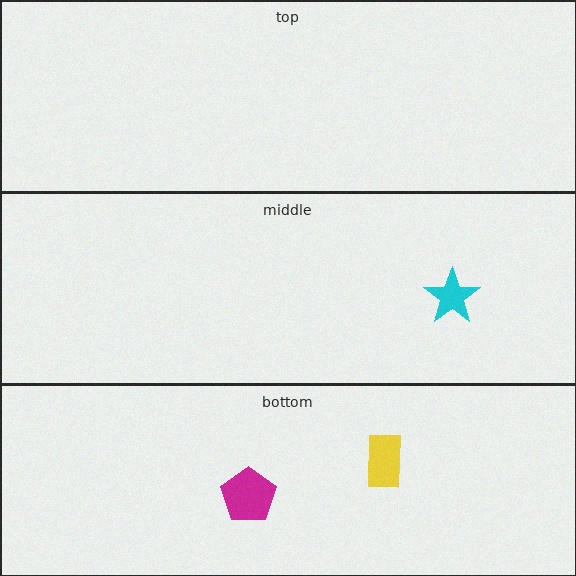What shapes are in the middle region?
The cyan star.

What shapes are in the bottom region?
The yellow rectangle, the magenta pentagon.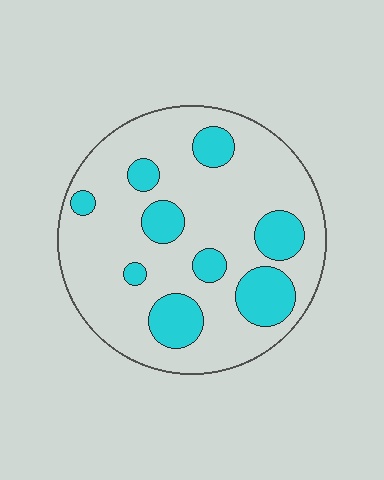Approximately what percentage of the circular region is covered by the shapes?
Approximately 25%.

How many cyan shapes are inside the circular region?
9.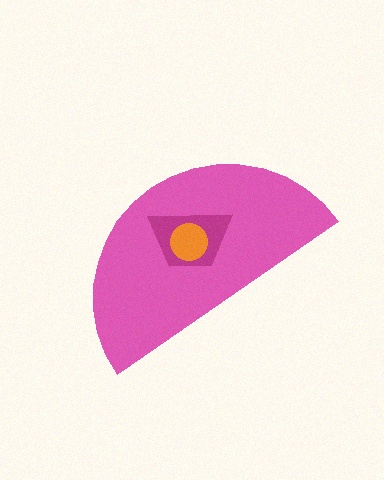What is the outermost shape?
The pink semicircle.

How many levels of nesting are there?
3.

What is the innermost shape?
The orange circle.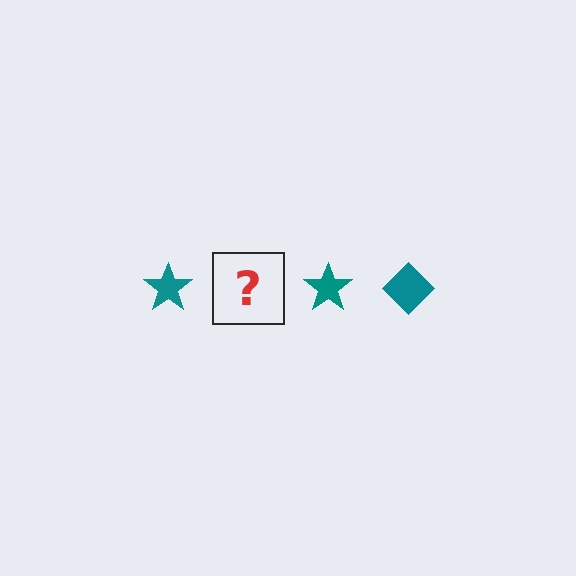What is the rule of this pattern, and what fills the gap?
The rule is that the pattern cycles through star, diamond shapes in teal. The gap should be filled with a teal diamond.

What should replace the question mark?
The question mark should be replaced with a teal diamond.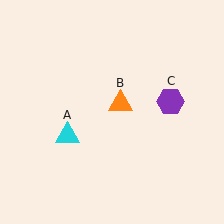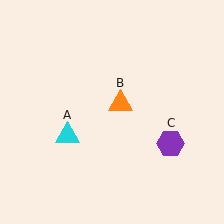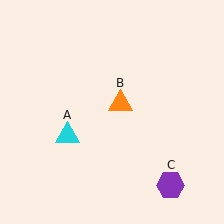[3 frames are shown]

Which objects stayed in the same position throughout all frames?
Cyan triangle (object A) and orange triangle (object B) remained stationary.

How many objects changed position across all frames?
1 object changed position: purple hexagon (object C).